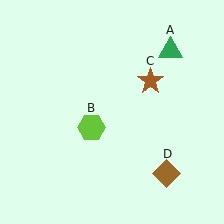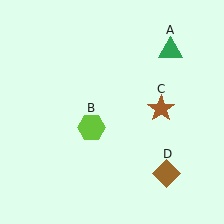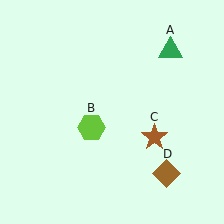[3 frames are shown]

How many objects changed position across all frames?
1 object changed position: brown star (object C).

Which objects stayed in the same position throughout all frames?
Green triangle (object A) and lime hexagon (object B) and brown diamond (object D) remained stationary.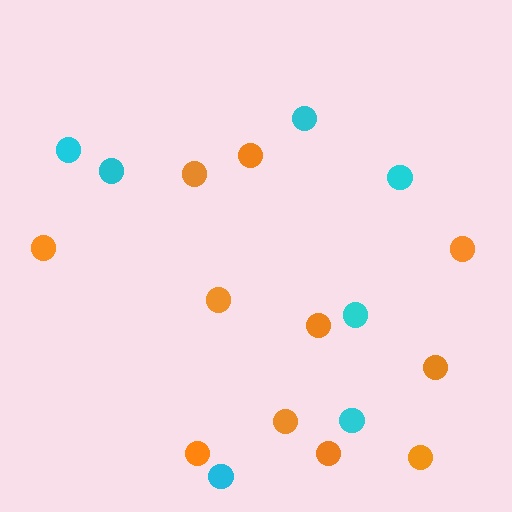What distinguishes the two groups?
There are 2 groups: one group of cyan circles (7) and one group of orange circles (11).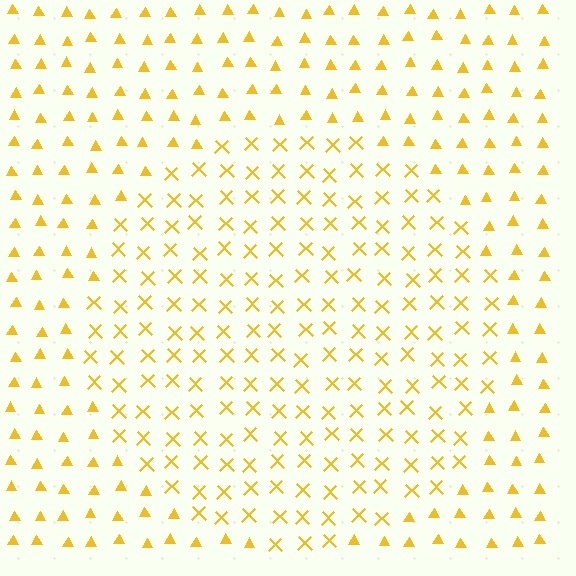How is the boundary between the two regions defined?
The boundary is defined by a change in element shape: X marks inside vs. triangles outside. All elements share the same color and spacing.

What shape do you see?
I see a circle.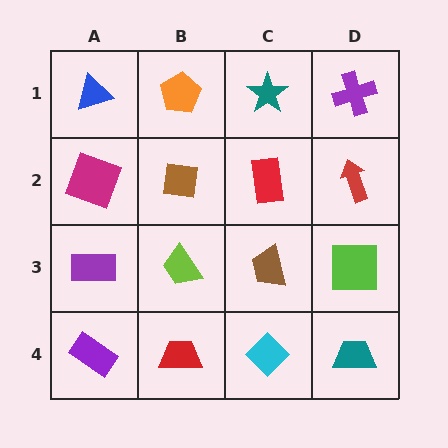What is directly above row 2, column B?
An orange pentagon.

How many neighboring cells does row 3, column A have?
3.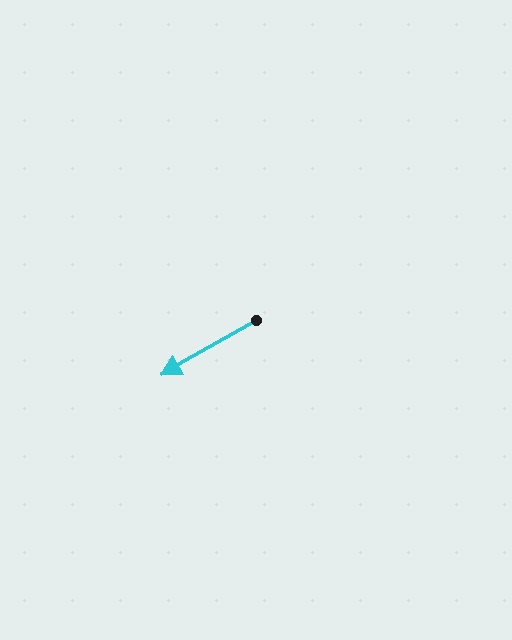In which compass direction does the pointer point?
Southwest.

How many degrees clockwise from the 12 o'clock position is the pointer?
Approximately 240 degrees.